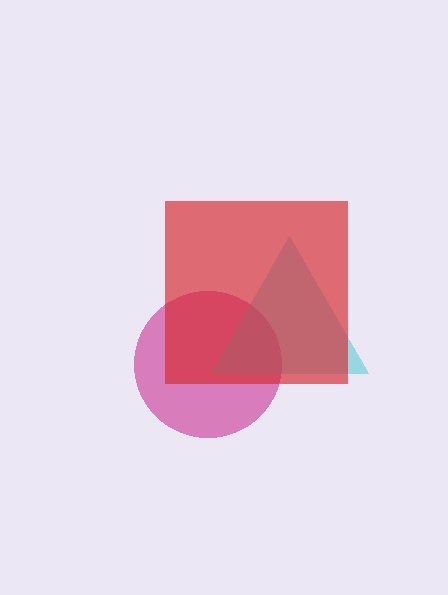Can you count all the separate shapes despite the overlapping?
Yes, there are 3 separate shapes.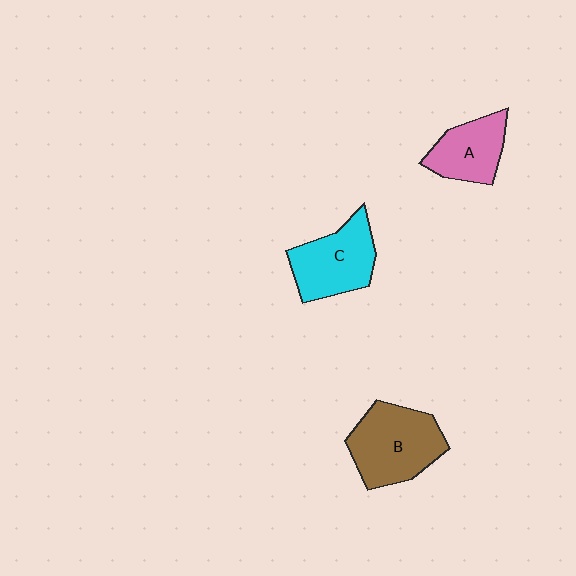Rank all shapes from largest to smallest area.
From largest to smallest: B (brown), C (cyan), A (pink).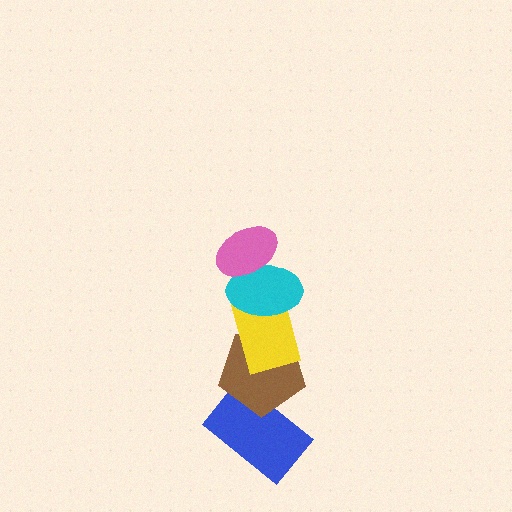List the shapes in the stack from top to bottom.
From top to bottom: the pink ellipse, the cyan ellipse, the yellow rectangle, the brown pentagon, the blue rectangle.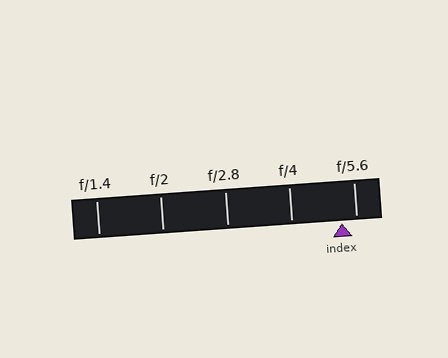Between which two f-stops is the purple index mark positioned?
The index mark is between f/4 and f/5.6.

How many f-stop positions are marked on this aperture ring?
There are 5 f-stop positions marked.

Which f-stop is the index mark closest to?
The index mark is closest to f/5.6.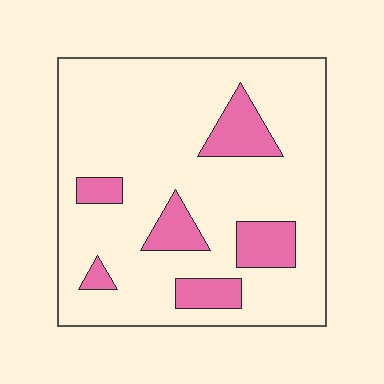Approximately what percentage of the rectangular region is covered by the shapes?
Approximately 15%.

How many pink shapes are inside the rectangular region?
6.